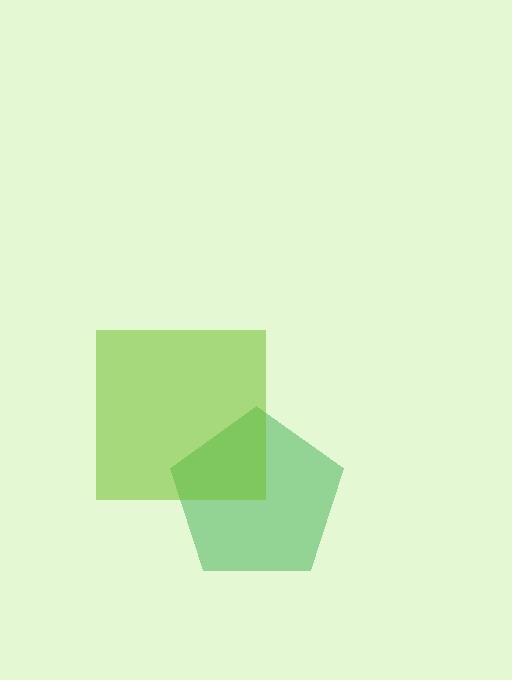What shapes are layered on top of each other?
The layered shapes are: a green pentagon, a lime square.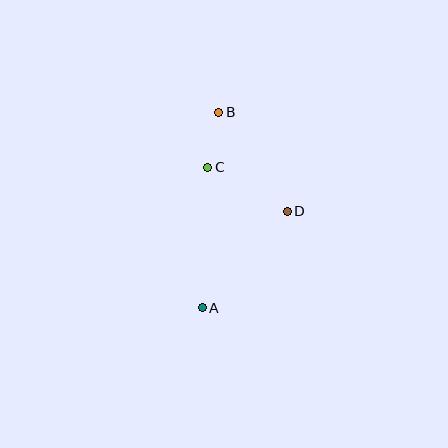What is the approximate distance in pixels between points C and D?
The distance between C and D is approximately 91 pixels.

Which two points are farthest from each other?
Points A and B are farthest from each other.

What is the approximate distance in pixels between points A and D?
The distance between A and D is approximately 129 pixels.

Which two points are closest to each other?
Points B and C are closest to each other.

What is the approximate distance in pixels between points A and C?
The distance between A and C is approximately 141 pixels.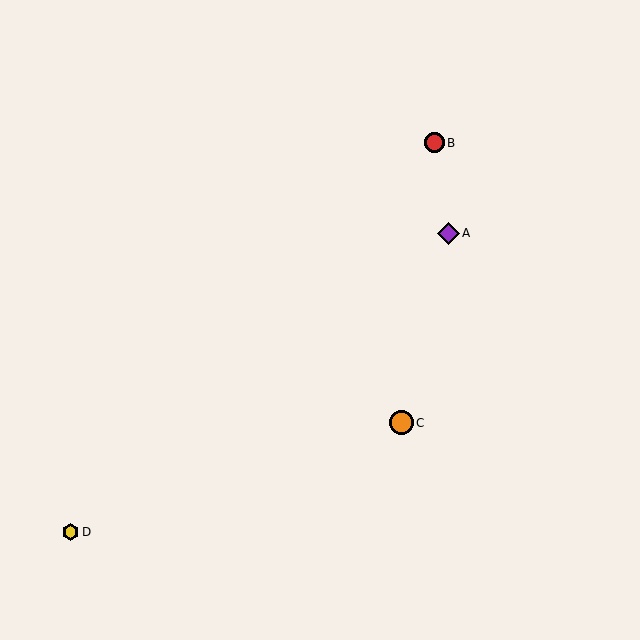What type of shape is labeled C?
Shape C is an orange circle.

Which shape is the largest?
The orange circle (labeled C) is the largest.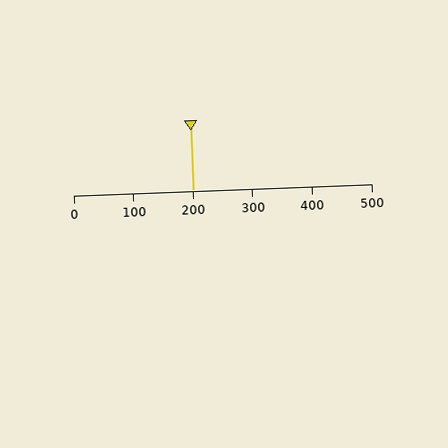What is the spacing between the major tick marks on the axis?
The major ticks are spaced 100 apart.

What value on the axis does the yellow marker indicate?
The marker indicates approximately 200.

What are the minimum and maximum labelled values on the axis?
The axis runs from 0 to 500.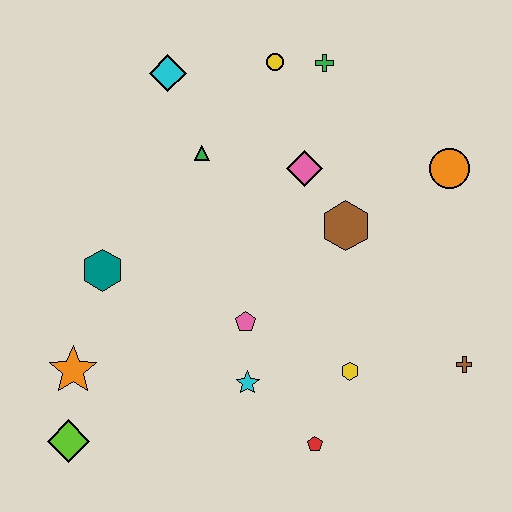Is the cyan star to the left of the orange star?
No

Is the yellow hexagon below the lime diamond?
No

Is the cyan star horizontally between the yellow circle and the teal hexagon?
Yes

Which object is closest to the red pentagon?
The yellow hexagon is closest to the red pentagon.